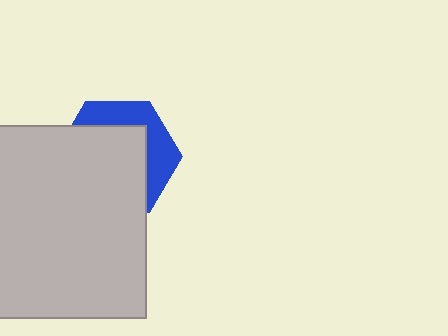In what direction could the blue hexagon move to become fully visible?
The blue hexagon could move toward the upper-right. That would shift it out from behind the light gray rectangle entirely.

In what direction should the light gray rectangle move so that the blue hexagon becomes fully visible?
The light gray rectangle should move toward the lower-left. That is the shortest direction to clear the overlap and leave the blue hexagon fully visible.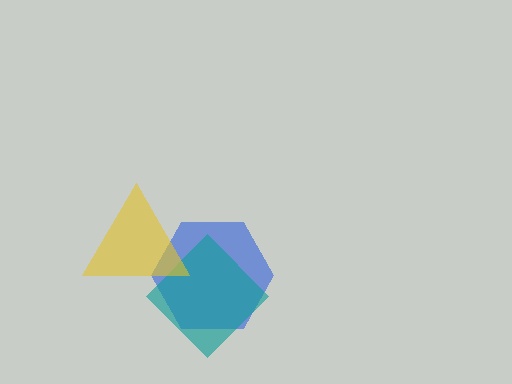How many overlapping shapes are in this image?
There are 3 overlapping shapes in the image.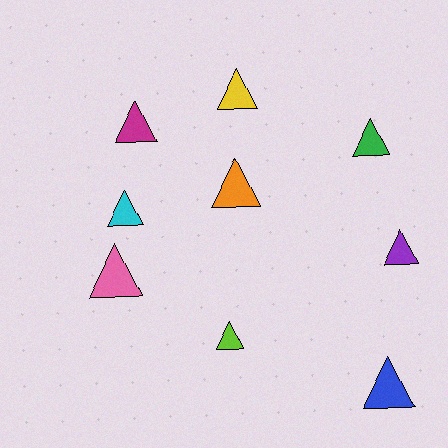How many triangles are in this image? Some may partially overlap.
There are 9 triangles.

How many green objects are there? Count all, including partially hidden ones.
There is 1 green object.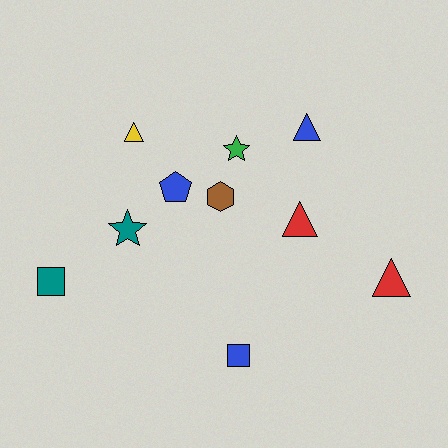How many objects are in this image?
There are 10 objects.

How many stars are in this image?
There are 2 stars.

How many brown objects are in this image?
There is 1 brown object.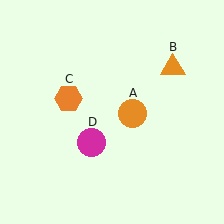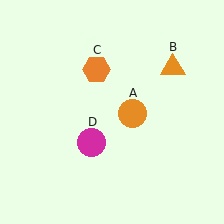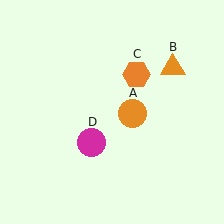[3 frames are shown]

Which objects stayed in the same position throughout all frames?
Orange circle (object A) and orange triangle (object B) and magenta circle (object D) remained stationary.